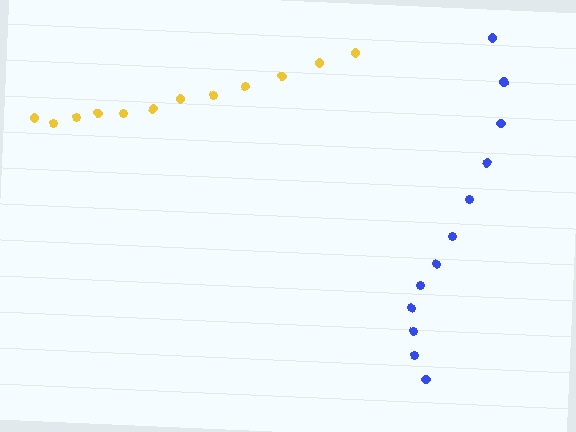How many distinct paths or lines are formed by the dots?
There are 2 distinct paths.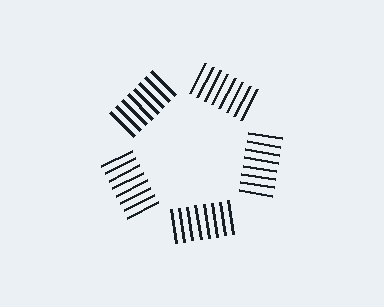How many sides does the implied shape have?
5 sides — the line-ends trace a pentagon.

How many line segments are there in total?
40 — 8 along each of the 5 edges.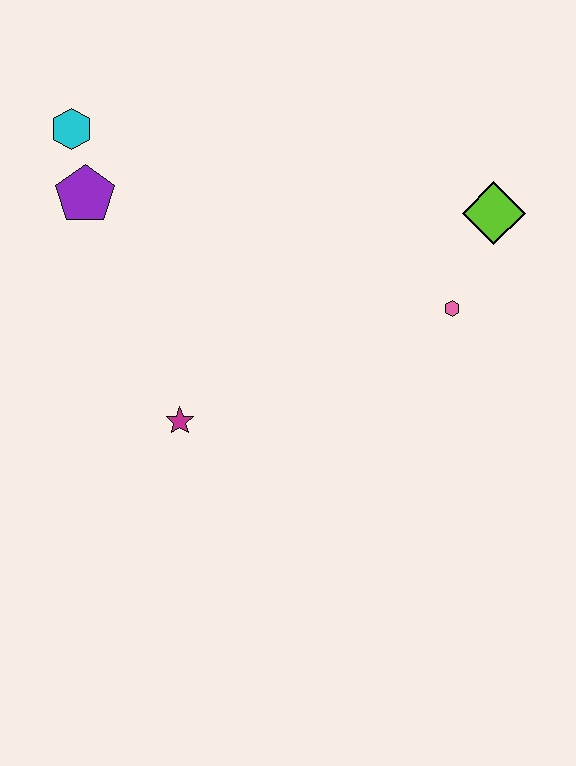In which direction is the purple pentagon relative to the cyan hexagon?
The purple pentagon is below the cyan hexagon.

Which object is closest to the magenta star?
The purple pentagon is closest to the magenta star.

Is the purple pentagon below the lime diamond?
No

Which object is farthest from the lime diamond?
The cyan hexagon is farthest from the lime diamond.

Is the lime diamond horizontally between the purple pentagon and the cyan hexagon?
No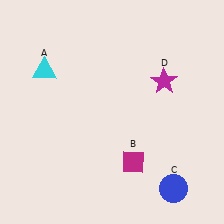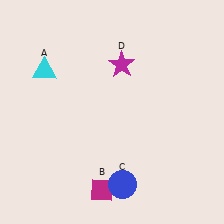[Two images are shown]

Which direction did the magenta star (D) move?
The magenta star (D) moved left.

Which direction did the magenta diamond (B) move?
The magenta diamond (B) moved left.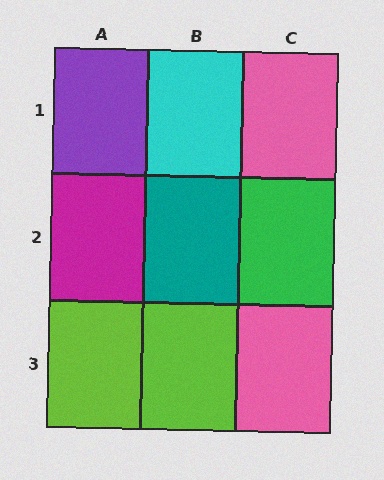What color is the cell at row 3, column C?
Pink.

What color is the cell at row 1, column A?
Purple.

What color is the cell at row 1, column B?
Cyan.